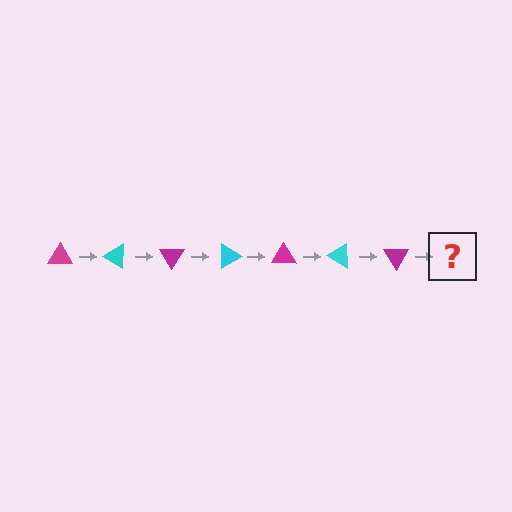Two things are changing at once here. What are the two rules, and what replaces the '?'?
The two rules are that it rotates 30 degrees each step and the color cycles through magenta and cyan. The '?' should be a cyan triangle, rotated 210 degrees from the start.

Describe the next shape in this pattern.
It should be a cyan triangle, rotated 210 degrees from the start.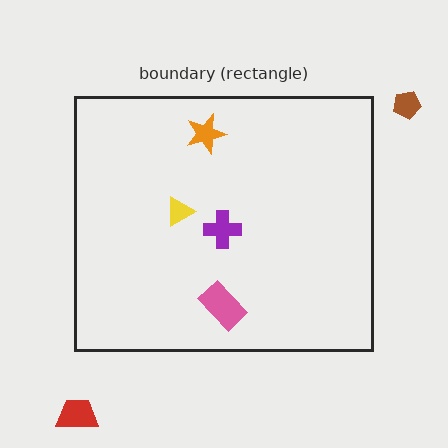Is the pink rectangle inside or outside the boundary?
Inside.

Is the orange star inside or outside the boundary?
Inside.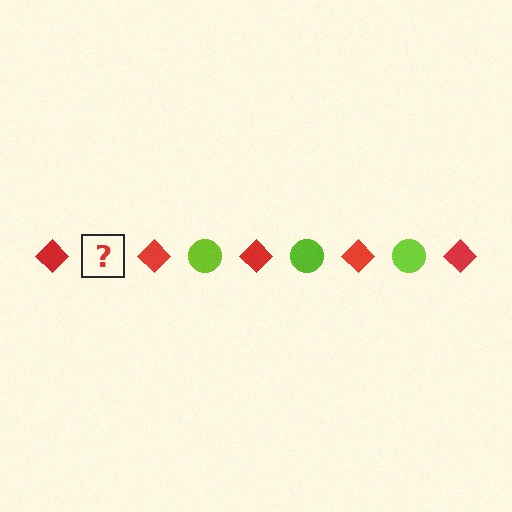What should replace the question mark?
The question mark should be replaced with a lime circle.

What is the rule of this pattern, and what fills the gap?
The rule is that the pattern alternates between red diamond and lime circle. The gap should be filled with a lime circle.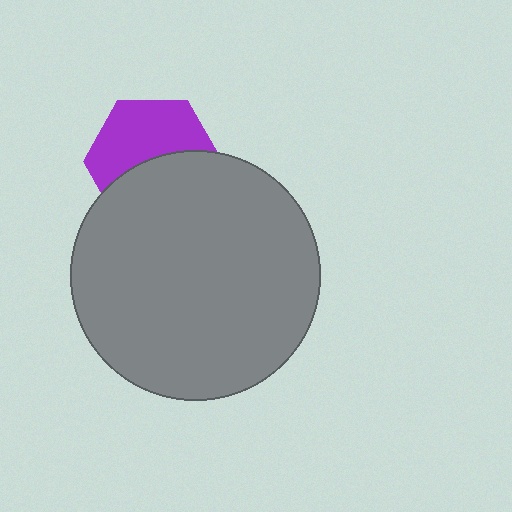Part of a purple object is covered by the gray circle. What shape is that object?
It is a hexagon.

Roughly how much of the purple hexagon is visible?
About half of it is visible (roughly 52%).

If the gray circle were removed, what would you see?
You would see the complete purple hexagon.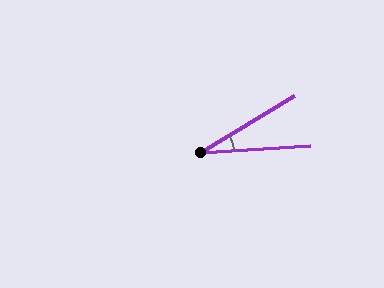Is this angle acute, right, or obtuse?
It is acute.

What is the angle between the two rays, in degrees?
Approximately 28 degrees.